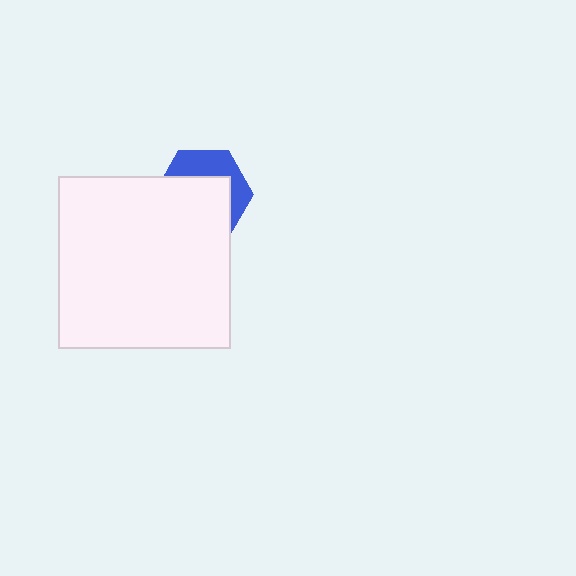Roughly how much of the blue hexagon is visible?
A small part of it is visible (roughly 37%).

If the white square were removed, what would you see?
You would see the complete blue hexagon.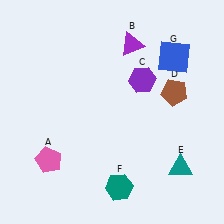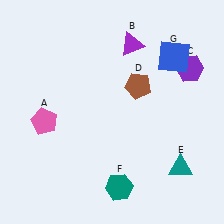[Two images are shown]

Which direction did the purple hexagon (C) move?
The purple hexagon (C) moved right.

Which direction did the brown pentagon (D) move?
The brown pentagon (D) moved left.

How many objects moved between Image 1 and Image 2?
3 objects moved between the two images.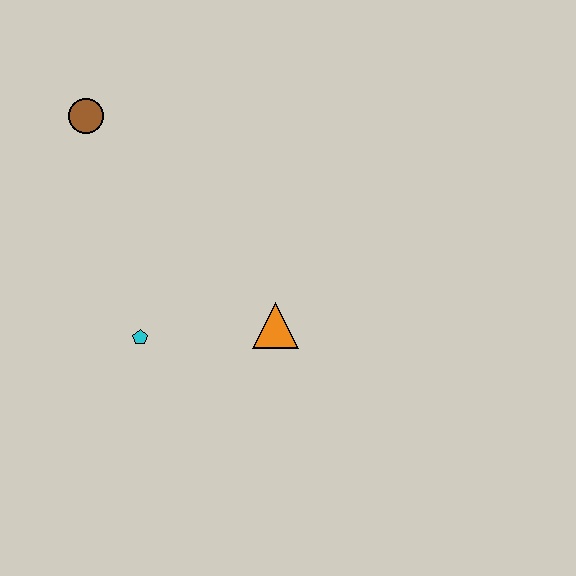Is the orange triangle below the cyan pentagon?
No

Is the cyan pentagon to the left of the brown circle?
No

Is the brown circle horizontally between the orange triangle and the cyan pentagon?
No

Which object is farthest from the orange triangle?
The brown circle is farthest from the orange triangle.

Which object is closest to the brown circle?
The cyan pentagon is closest to the brown circle.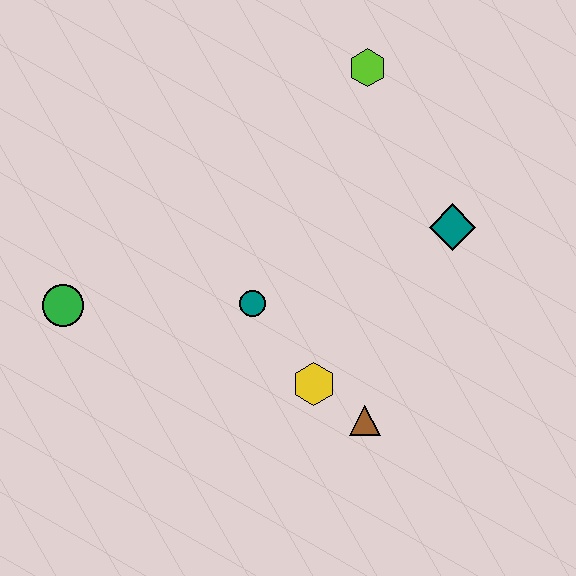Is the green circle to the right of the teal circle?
No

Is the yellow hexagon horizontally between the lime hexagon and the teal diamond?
No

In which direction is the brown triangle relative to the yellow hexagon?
The brown triangle is to the right of the yellow hexagon.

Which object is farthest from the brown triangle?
The lime hexagon is farthest from the brown triangle.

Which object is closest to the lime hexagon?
The teal diamond is closest to the lime hexagon.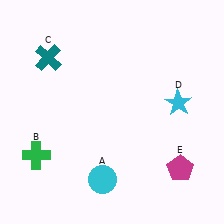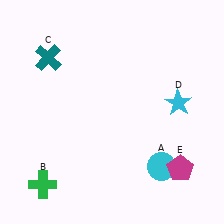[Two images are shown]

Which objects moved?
The objects that moved are: the cyan circle (A), the green cross (B).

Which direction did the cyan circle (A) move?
The cyan circle (A) moved right.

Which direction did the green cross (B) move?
The green cross (B) moved down.